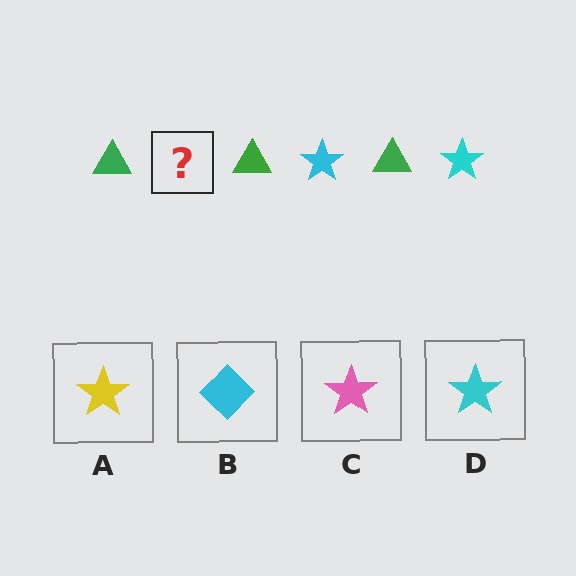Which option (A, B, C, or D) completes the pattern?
D.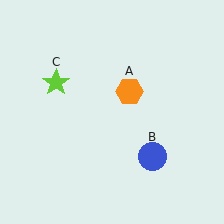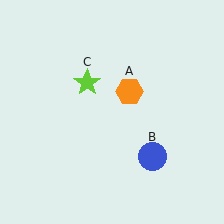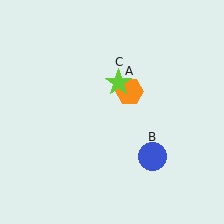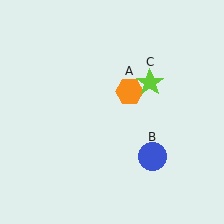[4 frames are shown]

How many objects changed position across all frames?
1 object changed position: lime star (object C).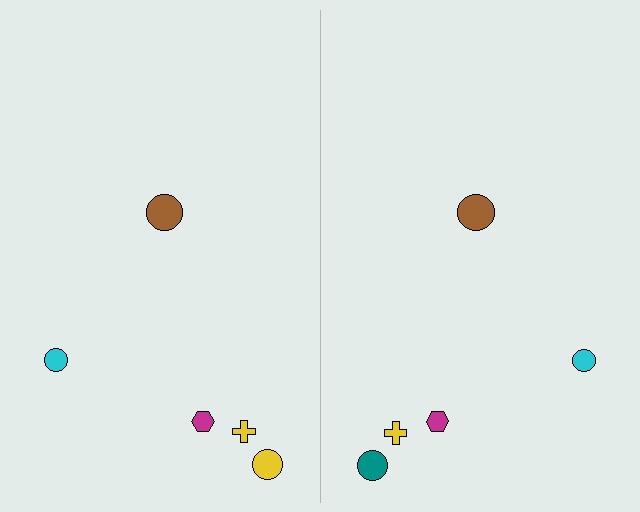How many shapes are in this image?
There are 10 shapes in this image.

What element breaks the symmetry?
The teal circle on the right side breaks the symmetry — its mirror counterpart is yellow.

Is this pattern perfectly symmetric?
No, the pattern is not perfectly symmetric. The teal circle on the right side breaks the symmetry — its mirror counterpart is yellow.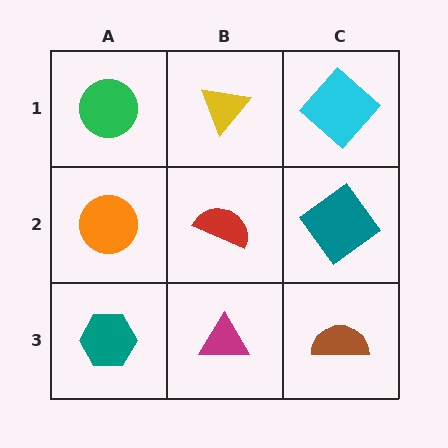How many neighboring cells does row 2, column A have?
3.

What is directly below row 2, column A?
A teal hexagon.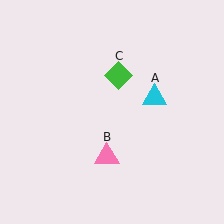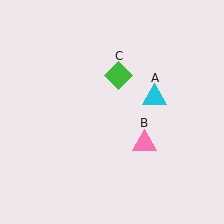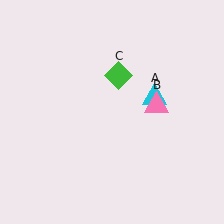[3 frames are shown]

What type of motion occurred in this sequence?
The pink triangle (object B) rotated counterclockwise around the center of the scene.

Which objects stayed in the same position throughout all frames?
Cyan triangle (object A) and green diamond (object C) remained stationary.